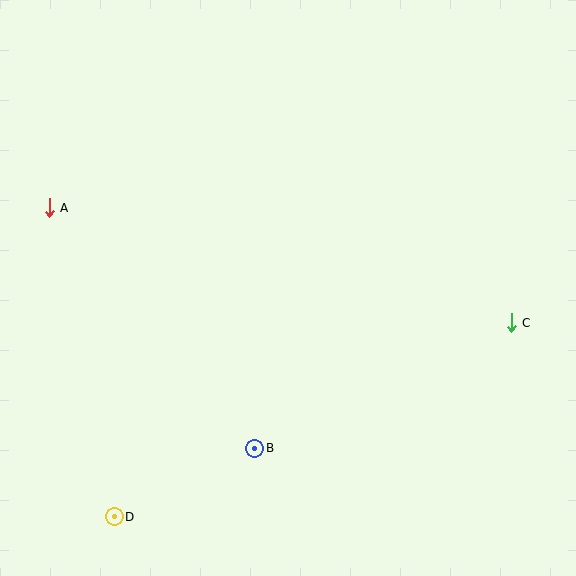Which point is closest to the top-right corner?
Point C is closest to the top-right corner.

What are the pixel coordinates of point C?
Point C is at (511, 323).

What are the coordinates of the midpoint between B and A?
The midpoint between B and A is at (152, 328).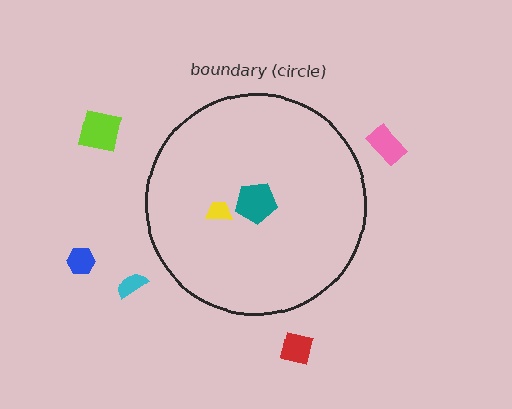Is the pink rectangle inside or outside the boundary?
Outside.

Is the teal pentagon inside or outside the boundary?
Inside.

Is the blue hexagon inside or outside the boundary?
Outside.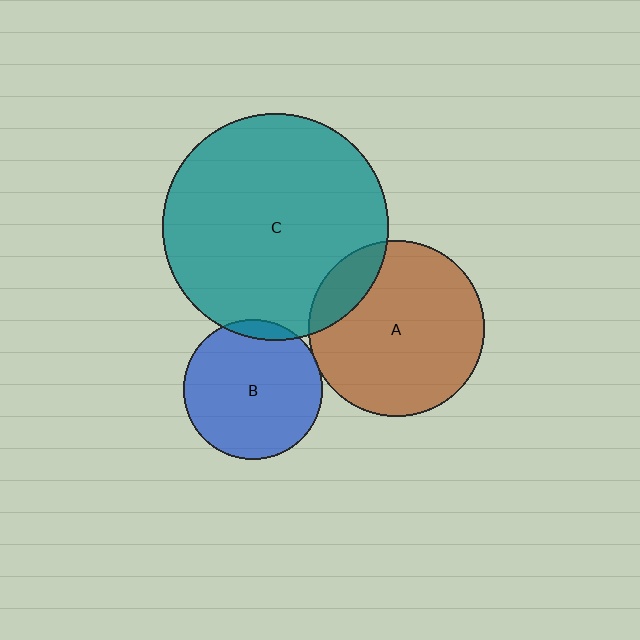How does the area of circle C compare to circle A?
Approximately 1.7 times.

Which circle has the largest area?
Circle C (teal).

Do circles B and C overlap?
Yes.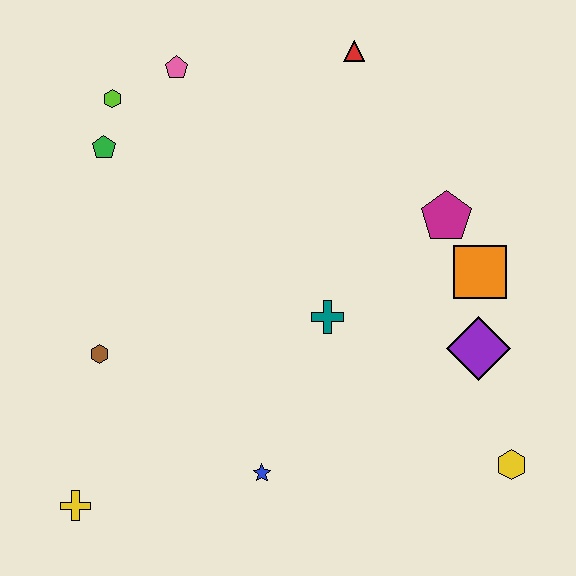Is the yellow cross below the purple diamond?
Yes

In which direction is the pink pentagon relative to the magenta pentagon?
The pink pentagon is to the left of the magenta pentagon.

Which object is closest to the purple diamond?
The orange square is closest to the purple diamond.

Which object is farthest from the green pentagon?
The yellow hexagon is farthest from the green pentagon.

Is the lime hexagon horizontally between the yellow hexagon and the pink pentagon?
No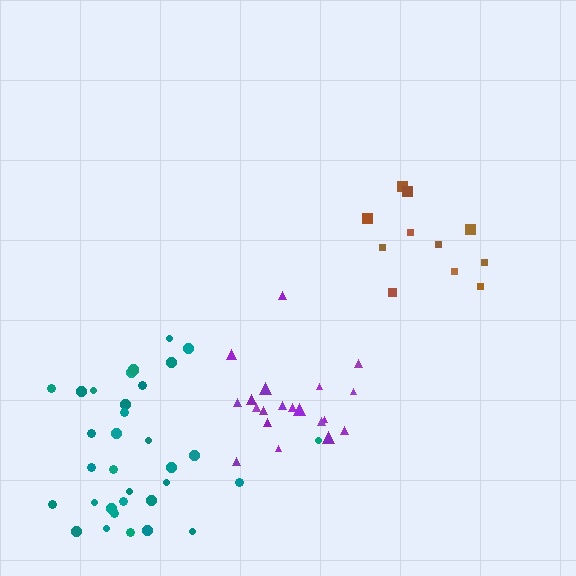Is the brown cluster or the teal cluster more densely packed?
Brown.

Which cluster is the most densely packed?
Purple.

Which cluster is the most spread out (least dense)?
Teal.